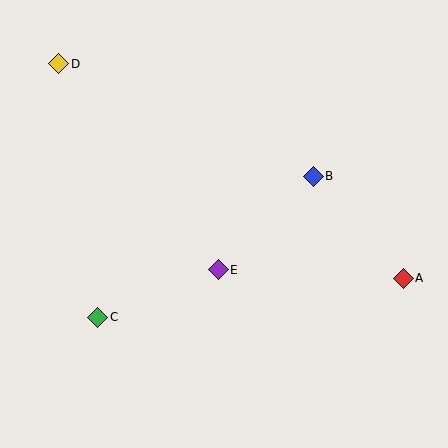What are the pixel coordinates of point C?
Point C is at (98, 317).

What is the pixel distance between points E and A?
The distance between E and A is 185 pixels.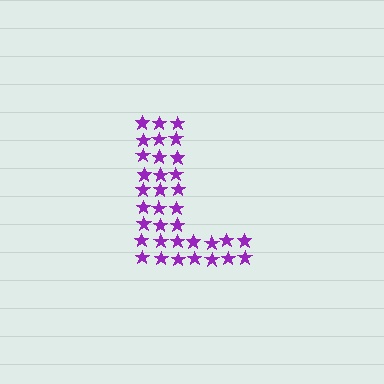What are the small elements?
The small elements are stars.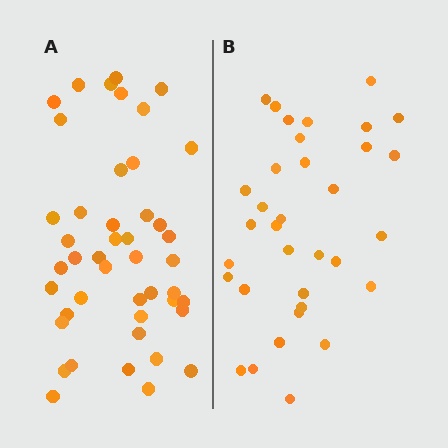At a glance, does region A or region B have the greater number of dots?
Region A (the left region) has more dots.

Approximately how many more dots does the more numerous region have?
Region A has roughly 12 or so more dots than region B.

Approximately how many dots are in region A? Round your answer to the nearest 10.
About 40 dots. (The exact count is 45, which rounds to 40.)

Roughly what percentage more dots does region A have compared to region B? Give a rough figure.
About 30% more.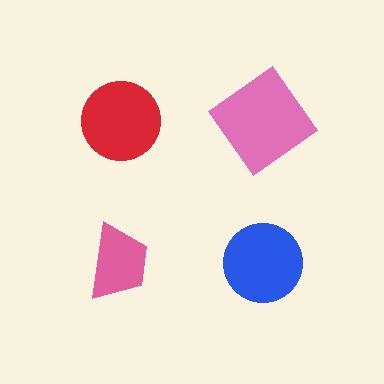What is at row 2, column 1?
A pink trapezoid.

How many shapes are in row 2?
2 shapes.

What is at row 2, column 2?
A blue circle.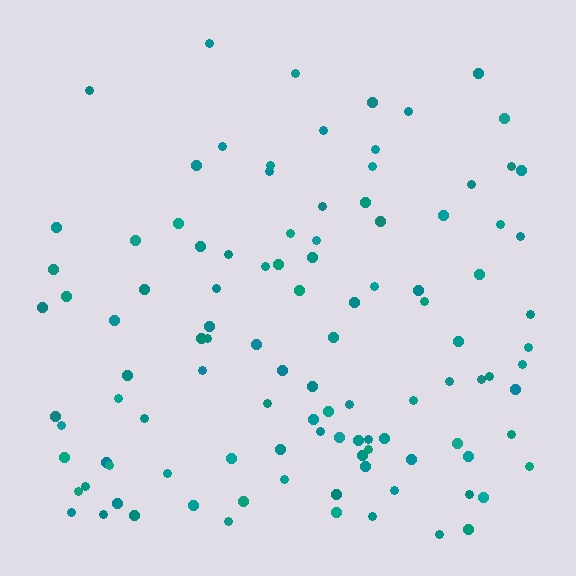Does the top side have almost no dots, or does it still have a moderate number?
Still a moderate number, just noticeably fewer than the bottom.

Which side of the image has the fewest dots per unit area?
The top.